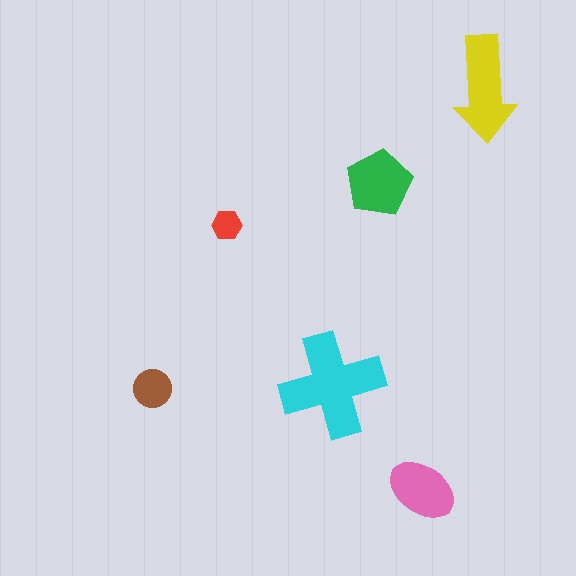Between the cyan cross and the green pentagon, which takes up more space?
The cyan cross.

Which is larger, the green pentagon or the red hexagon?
The green pentagon.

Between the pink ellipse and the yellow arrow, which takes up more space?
The yellow arrow.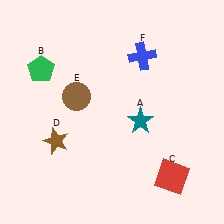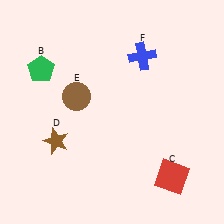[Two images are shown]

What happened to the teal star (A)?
The teal star (A) was removed in Image 2. It was in the bottom-right area of Image 1.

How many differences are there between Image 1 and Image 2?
There is 1 difference between the two images.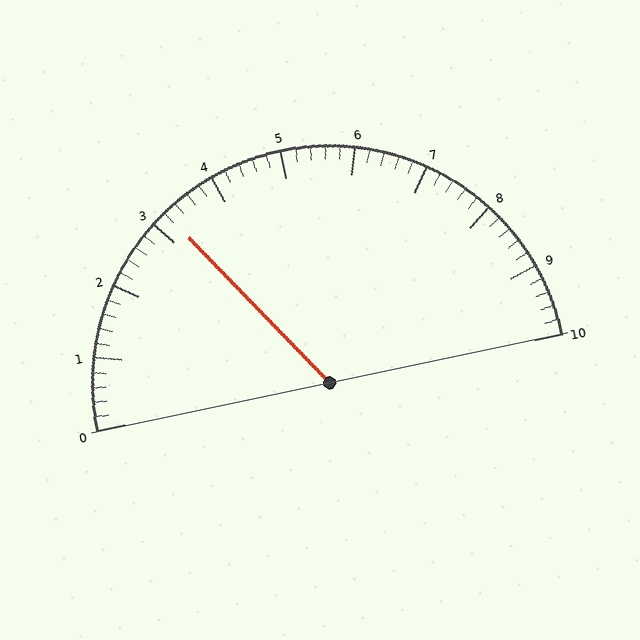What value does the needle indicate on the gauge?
The needle indicates approximately 3.2.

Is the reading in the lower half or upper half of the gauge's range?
The reading is in the lower half of the range (0 to 10).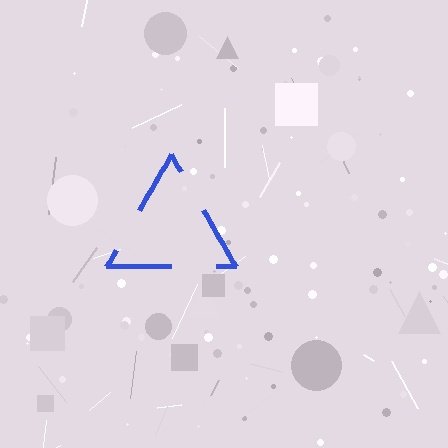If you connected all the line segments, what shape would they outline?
They would outline a triangle.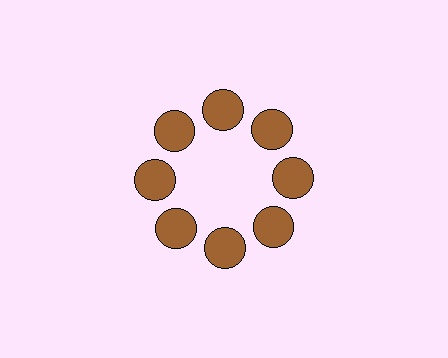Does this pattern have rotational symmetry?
Yes, this pattern has 8-fold rotational symmetry. It looks the same after rotating 45 degrees around the center.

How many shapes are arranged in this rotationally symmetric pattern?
There are 8 shapes, arranged in 8 groups of 1.